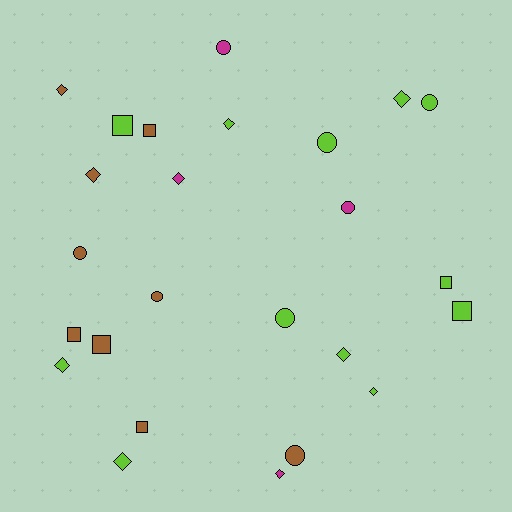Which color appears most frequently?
Lime, with 12 objects.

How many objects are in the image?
There are 25 objects.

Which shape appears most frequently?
Diamond, with 10 objects.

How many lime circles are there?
There are 3 lime circles.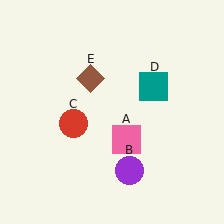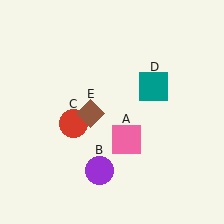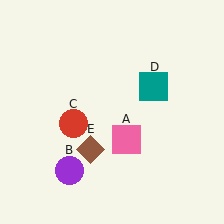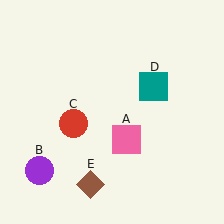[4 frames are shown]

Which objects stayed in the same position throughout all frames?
Pink square (object A) and red circle (object C) and teal square (object D) remained stationary.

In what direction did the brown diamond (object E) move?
The brown diamond (object E) moved down.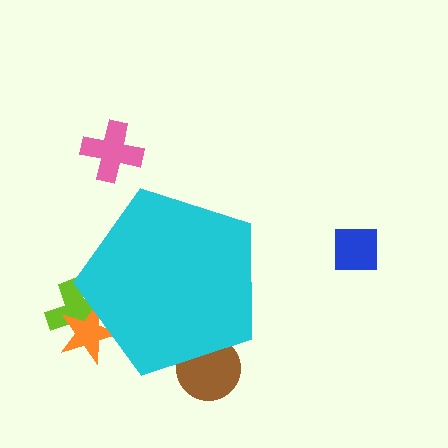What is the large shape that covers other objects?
A cyan pentagon.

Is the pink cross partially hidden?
No, the pink cross is fully visible.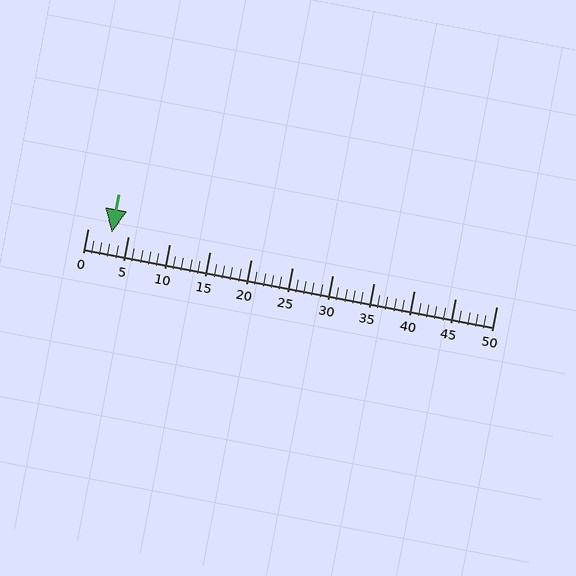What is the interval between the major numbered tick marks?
The major tick marks are spaced 5 units apart.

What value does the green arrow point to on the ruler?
The green arrow points to approximately 3.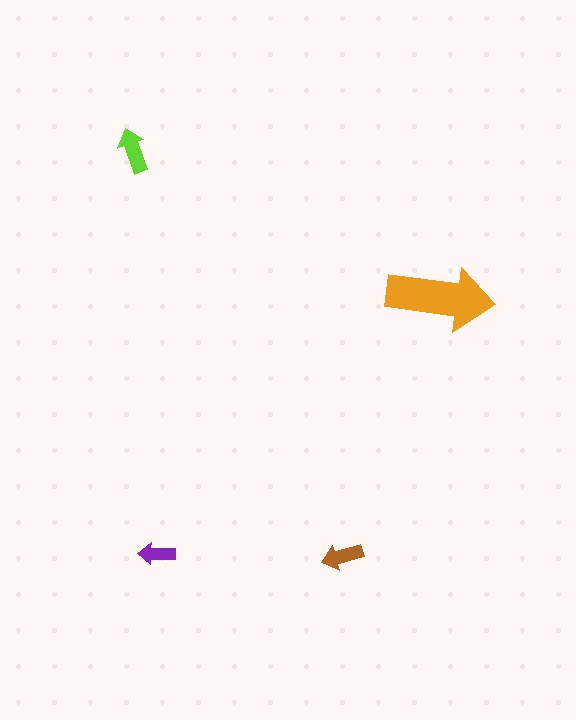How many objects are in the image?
There are 4 objects in the image.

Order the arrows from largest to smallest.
the orange one, the lime one, the brown one, the purple one.